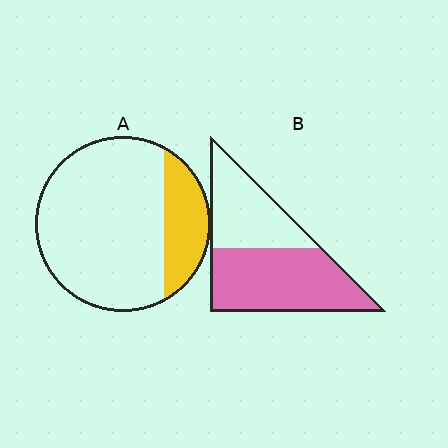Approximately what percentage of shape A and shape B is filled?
A is approximately 20% and B is approximately 60%.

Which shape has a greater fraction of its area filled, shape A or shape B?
Shape B.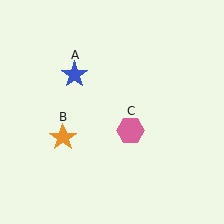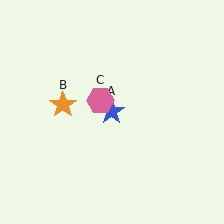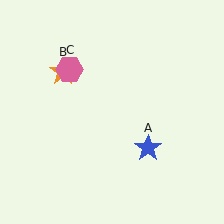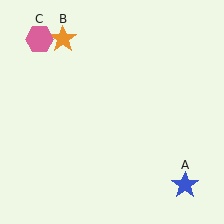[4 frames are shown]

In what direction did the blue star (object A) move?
The blue star (object A) moved down and to the right.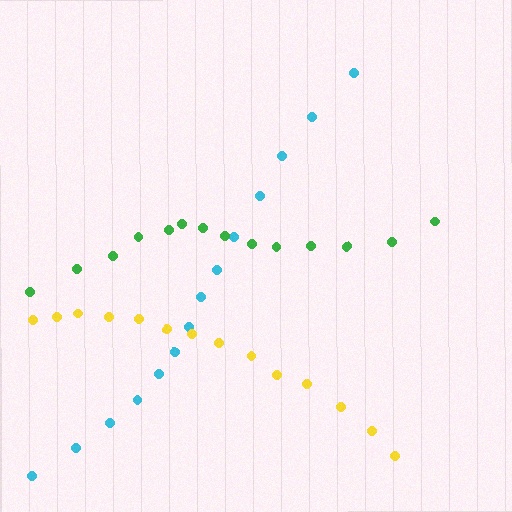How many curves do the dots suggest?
There are 3 distinct paths.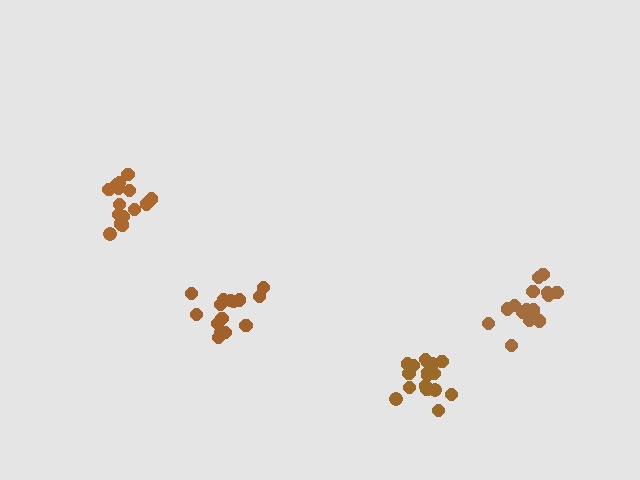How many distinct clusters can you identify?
There are 4 distinct clusters.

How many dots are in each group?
Group 1: 17 dots, Group 2: 16 dots, Group 3: 15 dots, Group 4: 15 dots (63 total).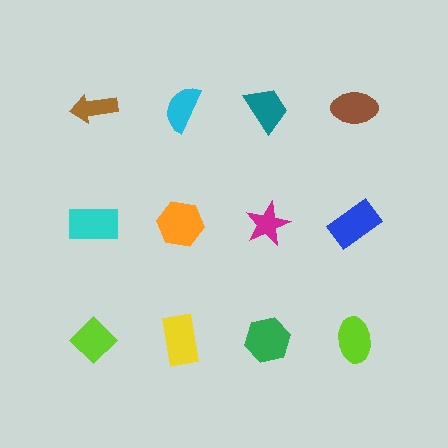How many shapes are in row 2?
4 shapes.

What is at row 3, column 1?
A lime diamond.